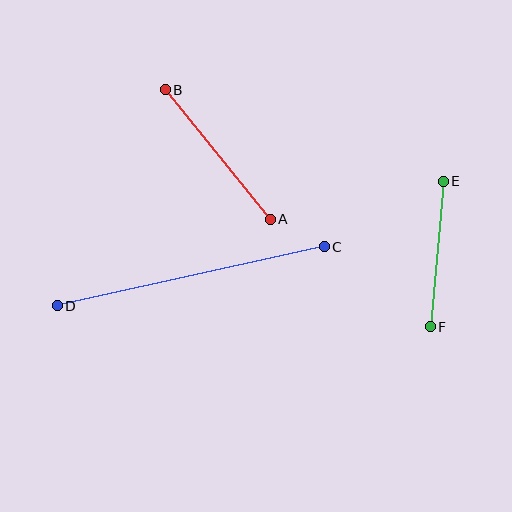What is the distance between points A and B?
The distance is approximately 167 pixels.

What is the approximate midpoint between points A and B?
The midpoint is at approximately (218, 154) pixels.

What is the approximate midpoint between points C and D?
The midpoint is at approximately (191, 276) pixels.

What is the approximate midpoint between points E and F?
The midpoint is at approximately (437, 254) pixels.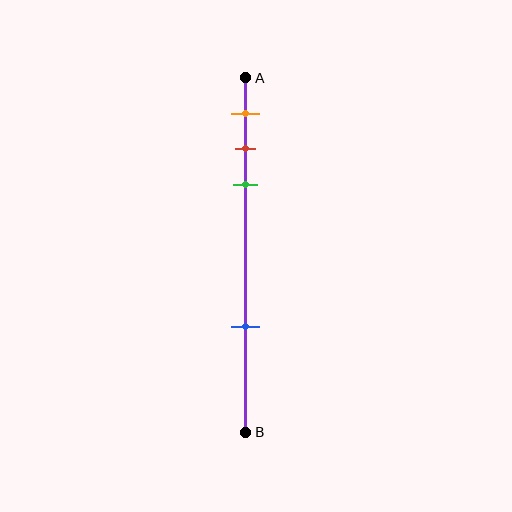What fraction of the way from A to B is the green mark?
The green mark is approximately 30% (0.3) of the way from A to B.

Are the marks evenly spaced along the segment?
No, the marks are not evenly spaced.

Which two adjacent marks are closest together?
The red and green marks are the closest adjacent pair.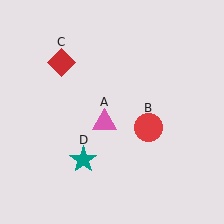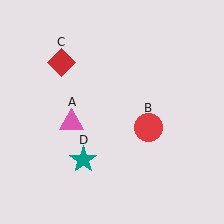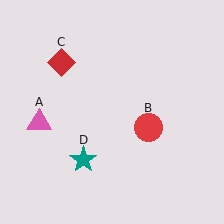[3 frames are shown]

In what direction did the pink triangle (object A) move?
The pink triangle (object A) moved left.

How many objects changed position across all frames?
1 object changed position: pink triangle (object A).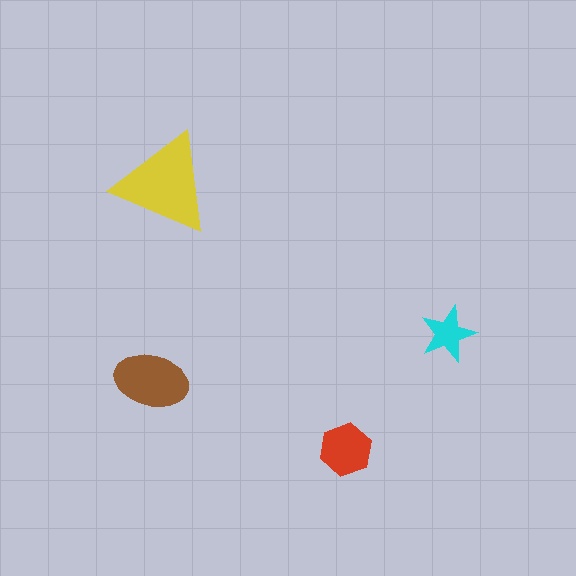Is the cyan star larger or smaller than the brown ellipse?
Smaller.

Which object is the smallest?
The cyan star.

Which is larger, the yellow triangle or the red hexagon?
The yellow triangle.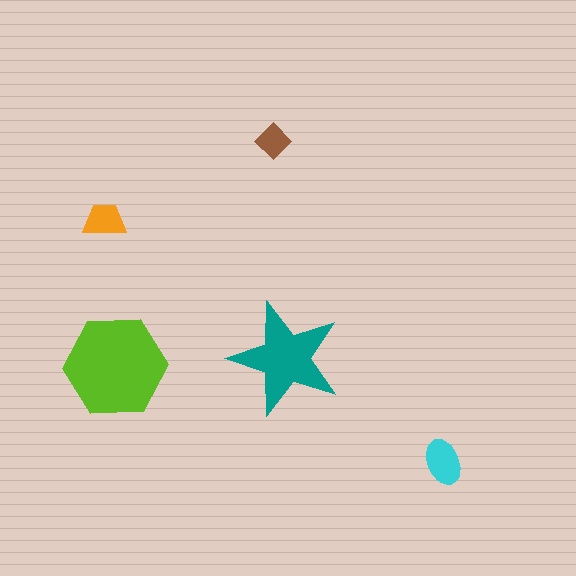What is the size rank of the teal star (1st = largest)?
2nd.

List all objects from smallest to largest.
The brown diamond, the orange trapezoid, the cyan ellipse, the teal star, the lime hexagon.